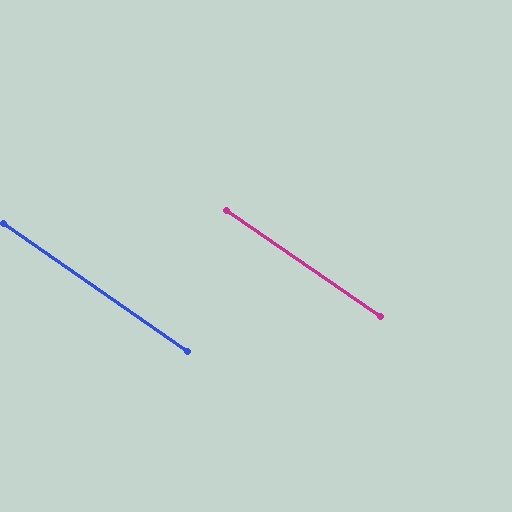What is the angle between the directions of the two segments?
Approximately 0 degrees.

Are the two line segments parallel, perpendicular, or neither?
Parallel — their directions differ by only 0.4°.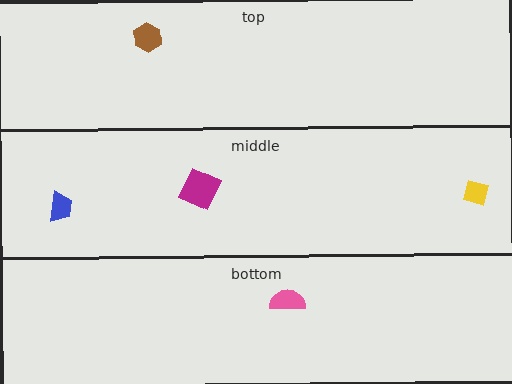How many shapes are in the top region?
1.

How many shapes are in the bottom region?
1.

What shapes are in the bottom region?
The pink semicircle.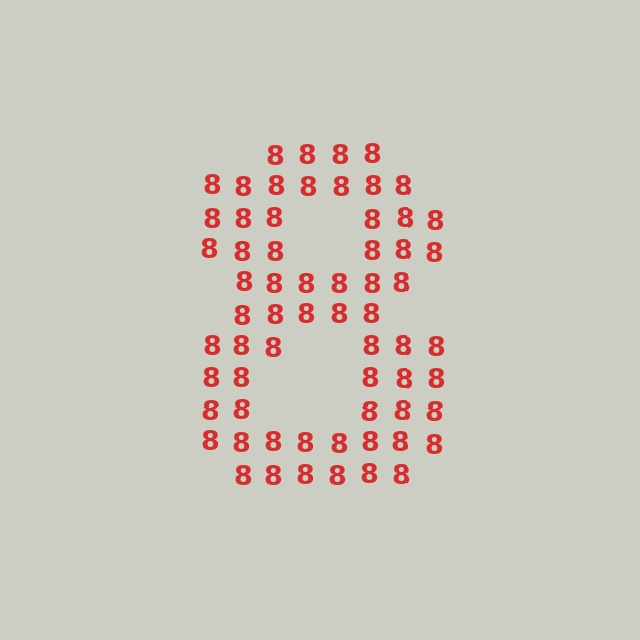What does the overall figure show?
The overall figure shows the digit 8.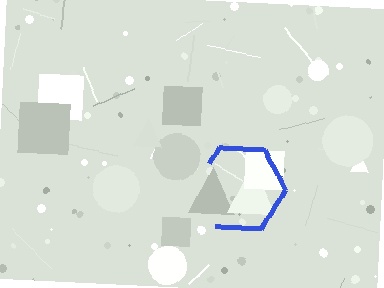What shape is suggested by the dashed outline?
The dashed outline suggests a hexagon.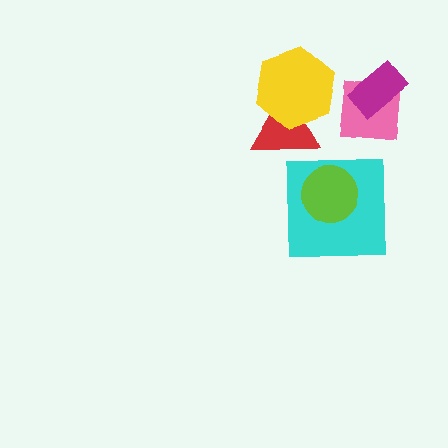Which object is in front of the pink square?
The magenta rectangle is in front of the pink square.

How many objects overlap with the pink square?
1 object overlaps with the pink square.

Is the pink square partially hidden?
Yes, it is partially covered by another shape.